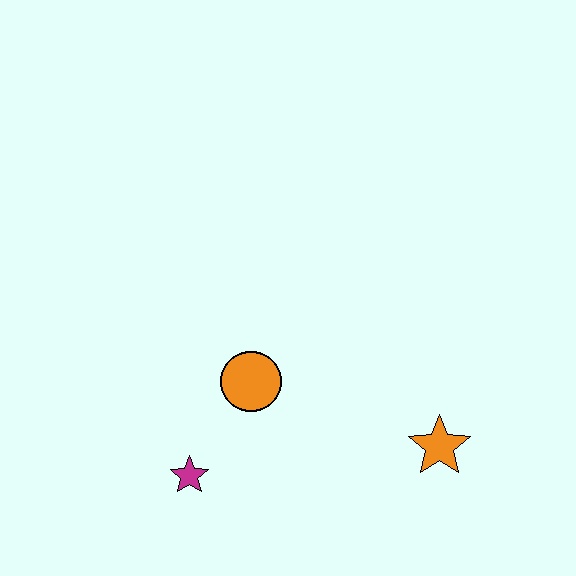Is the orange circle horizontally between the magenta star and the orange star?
Yes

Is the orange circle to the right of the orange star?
No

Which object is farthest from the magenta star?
The orange star is farthest from the magenta star.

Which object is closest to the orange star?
The orange circle is closest to the orange star.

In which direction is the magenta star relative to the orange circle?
The magenta star is below the orange circle.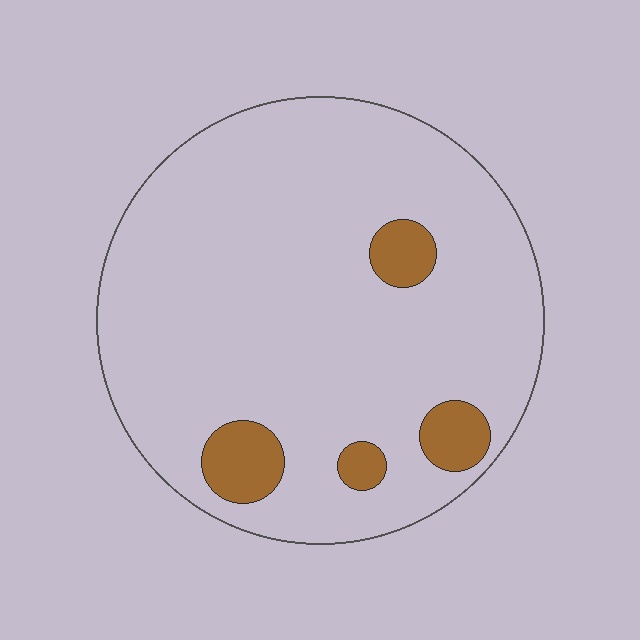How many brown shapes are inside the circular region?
4.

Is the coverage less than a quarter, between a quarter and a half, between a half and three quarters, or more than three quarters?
Less than a quarter.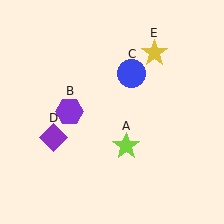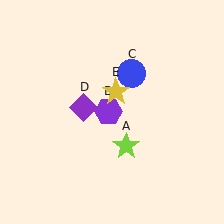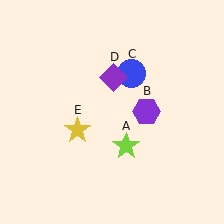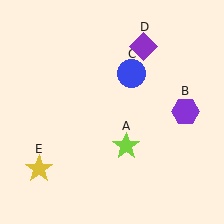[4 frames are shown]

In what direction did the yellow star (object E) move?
The yellow star (object E) moved down and to the left.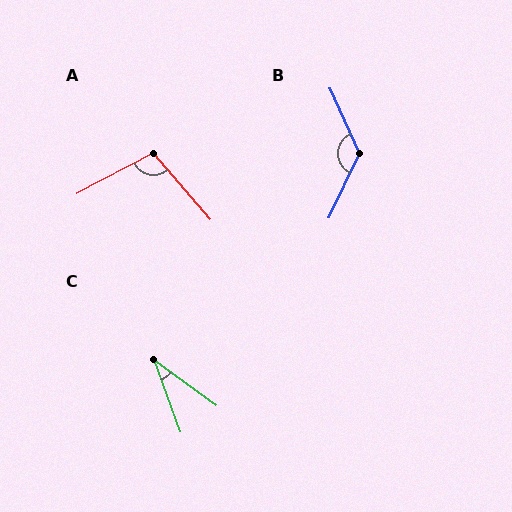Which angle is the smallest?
C, at approximately 34 degrees.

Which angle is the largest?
B, at approximately 130 degrees.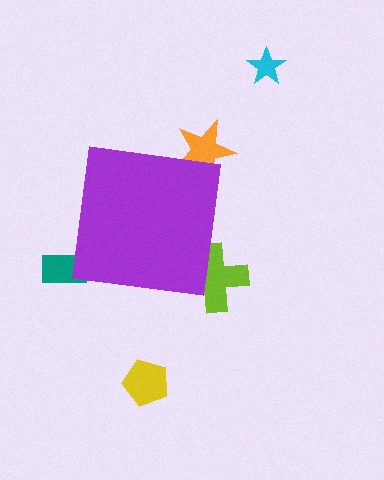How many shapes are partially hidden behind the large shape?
3 shapes are partially hidden.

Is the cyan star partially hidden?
No, the cyan star is fully visible.